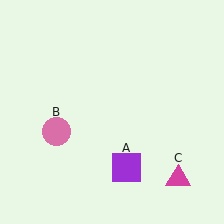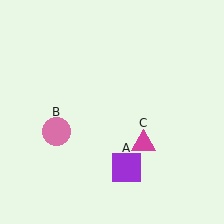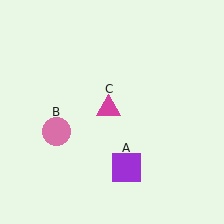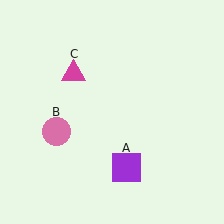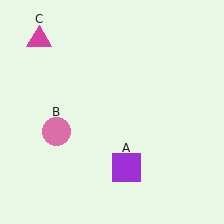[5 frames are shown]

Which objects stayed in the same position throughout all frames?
Purple square (object A) and pink circle (object B) remained stationary.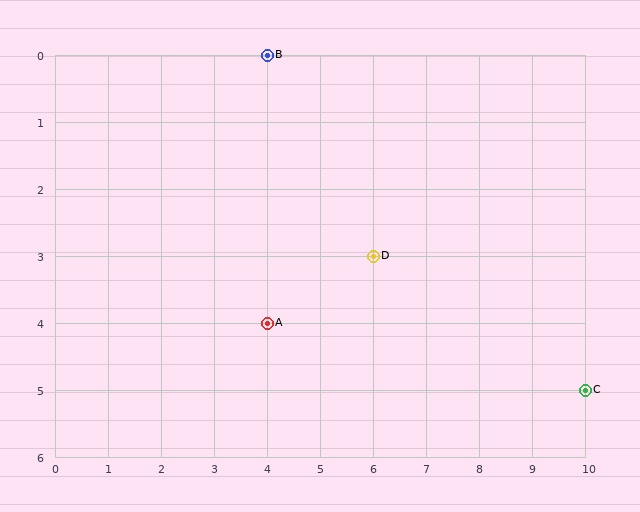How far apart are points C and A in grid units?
Points C and A are 6 columns and 1 row apart (about 6.1 grid units diagonally).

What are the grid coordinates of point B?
Point B is at grid coordinates (4, 0).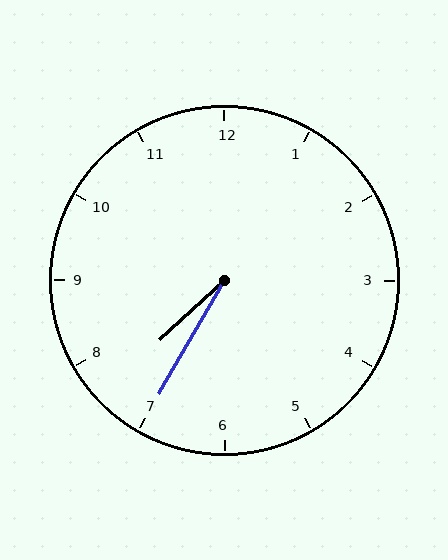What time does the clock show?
7:35.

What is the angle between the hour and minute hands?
Approximately 18 degrees.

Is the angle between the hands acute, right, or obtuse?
It is acute.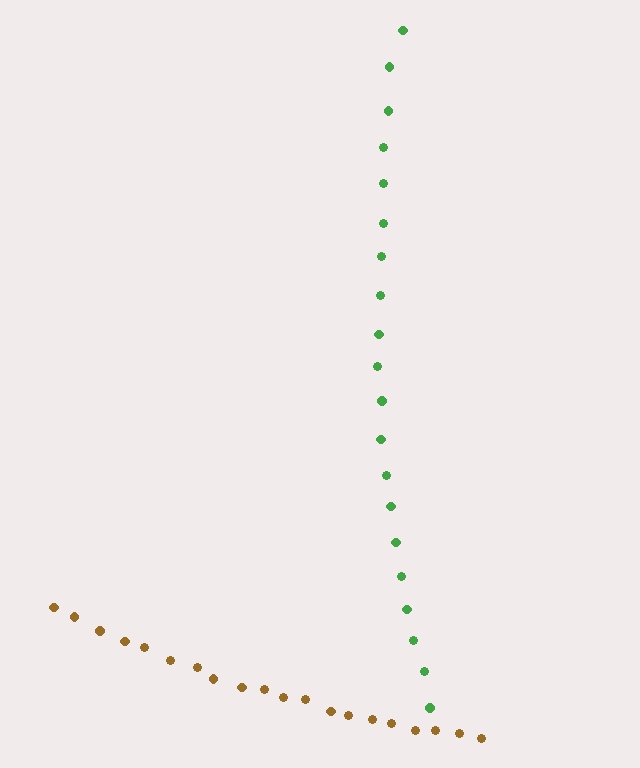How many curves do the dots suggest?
There are 2 distinct paths.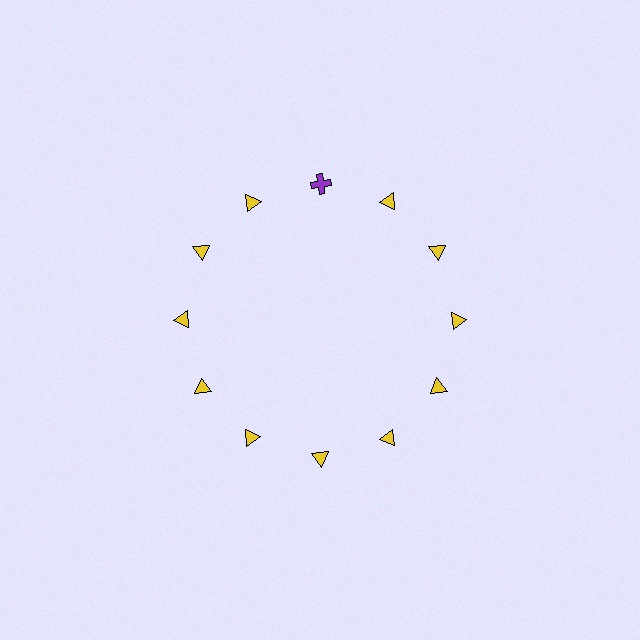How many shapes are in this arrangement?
There are 12 shapes arranged in a ring pattern.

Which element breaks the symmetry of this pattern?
The purple cross at roughly the 12 o'clock position breaks the symmetry. All other shapes are yellow triangles.